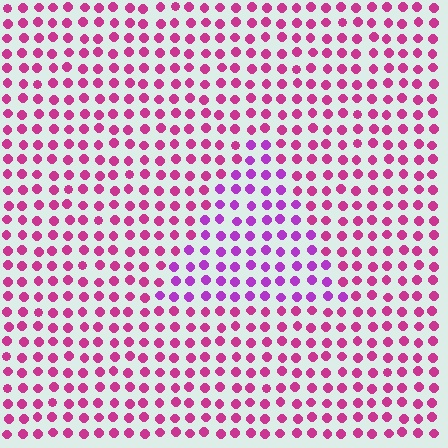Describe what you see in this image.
The image is filled with small magenta elements in a uniform arrangement. A triangle-shaped region is visible where the elements are tinted to a slightly different hue, forming a subtle color boundary.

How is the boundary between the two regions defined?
The boundary is defined purely by a slight shift in hue (about 32 degrees). Spacing, size, and orientation are identical on both sides.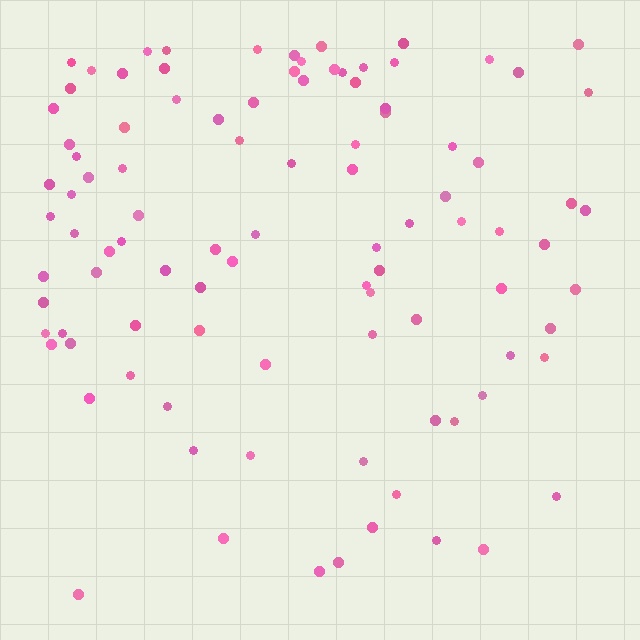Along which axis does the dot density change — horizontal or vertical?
Vertical.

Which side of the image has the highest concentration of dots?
The top.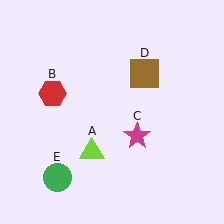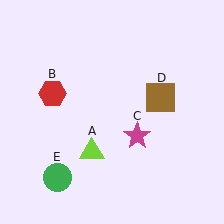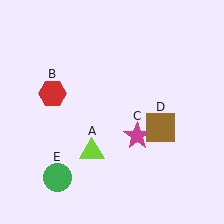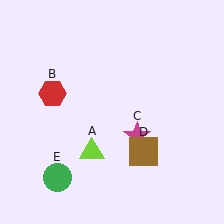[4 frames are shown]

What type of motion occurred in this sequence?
The brown square (object D) rotated clockwise around the center of the scene.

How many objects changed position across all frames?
1 object changed position: brown square (object D).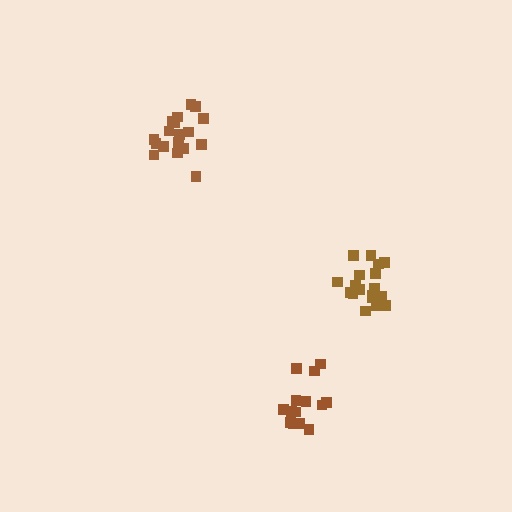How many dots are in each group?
Group 1: 16 dots, Group 2: 18 dots, Group 3: 18 dots (52 total).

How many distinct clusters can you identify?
There are 3 distinct clusters.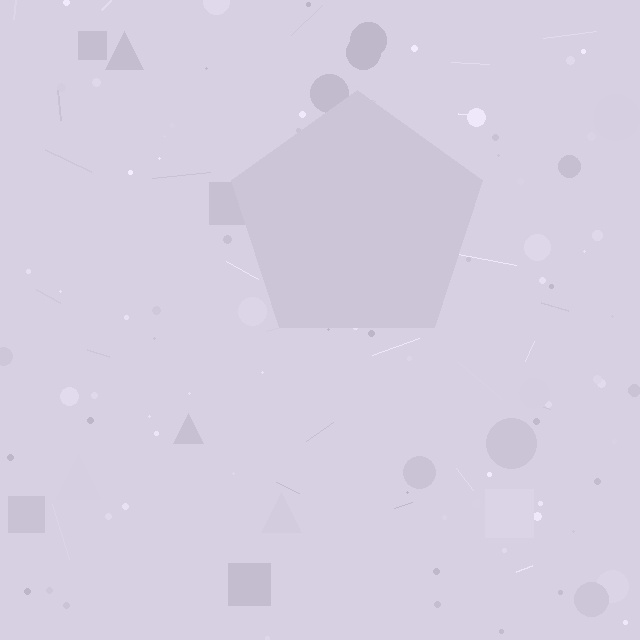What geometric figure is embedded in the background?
A pentagon is embedded in the background.